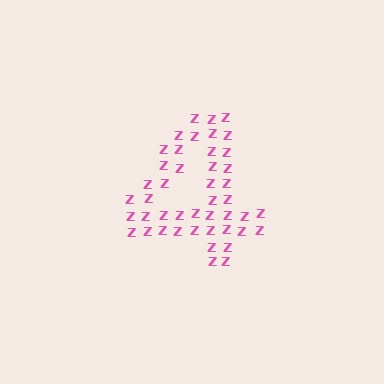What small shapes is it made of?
It is made of small letter Z's.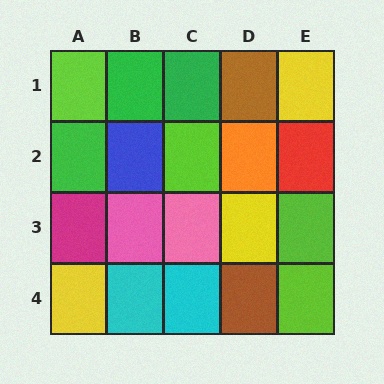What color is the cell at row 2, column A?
Green.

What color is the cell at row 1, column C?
Green.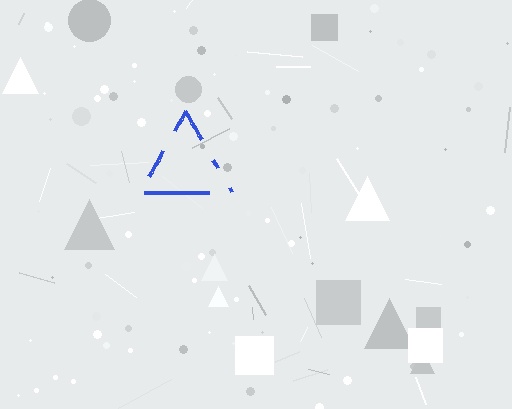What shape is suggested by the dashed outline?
The dashed outline suggests a triangle.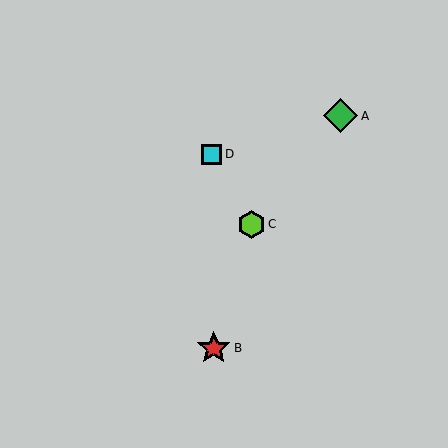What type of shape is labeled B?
Shape B is a red star.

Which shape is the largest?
The red star (labeled B) is the largest.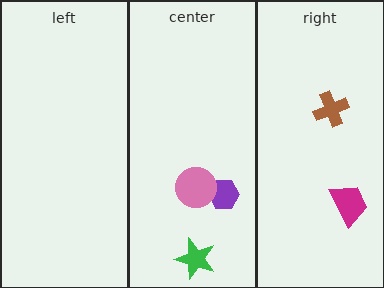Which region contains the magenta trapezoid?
The right region.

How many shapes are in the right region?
2.